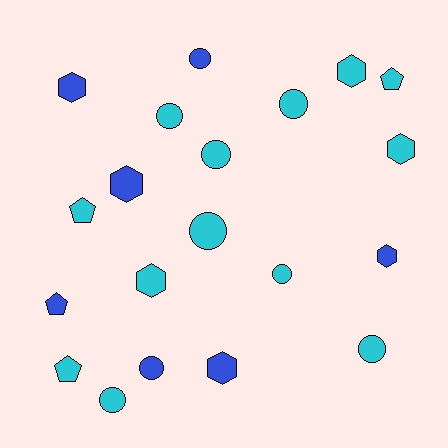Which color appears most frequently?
Cyan, with 13 objects.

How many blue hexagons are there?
There are 4 blue hexagons.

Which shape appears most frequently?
Circle, with 9 objects.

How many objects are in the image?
There are 20 objects.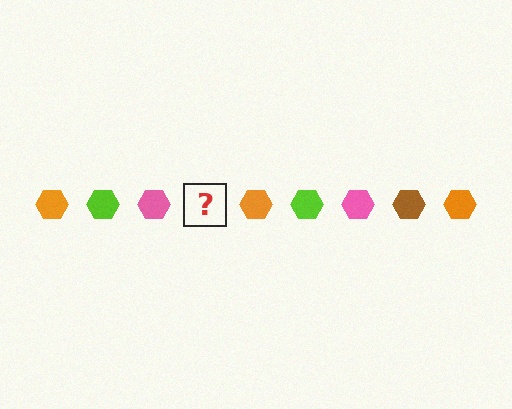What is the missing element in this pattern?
The missing element is a brown hexagon.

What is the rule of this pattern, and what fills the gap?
The rule is that the pattern cycles through orange, lime, pink, brown hexagons. The gap should be filled with a brown hexagon.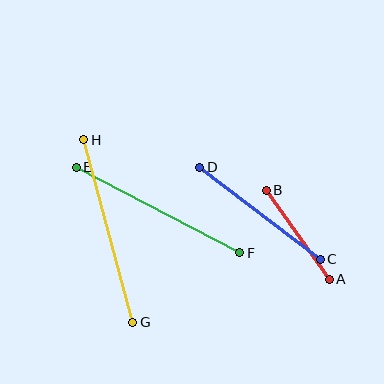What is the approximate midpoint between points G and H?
The midpoint is at approximately (108, 231) pixels.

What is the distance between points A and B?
The distance is approximately 109 pixels.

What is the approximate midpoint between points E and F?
The midpoint is at approximately (158, 210) pixels.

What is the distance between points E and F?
The distance is approximately 185 pixels.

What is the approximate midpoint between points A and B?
The midpoint is at approximately (298, 235) pixels.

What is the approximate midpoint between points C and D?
The midpoint is at approximately (260, 213) pixels.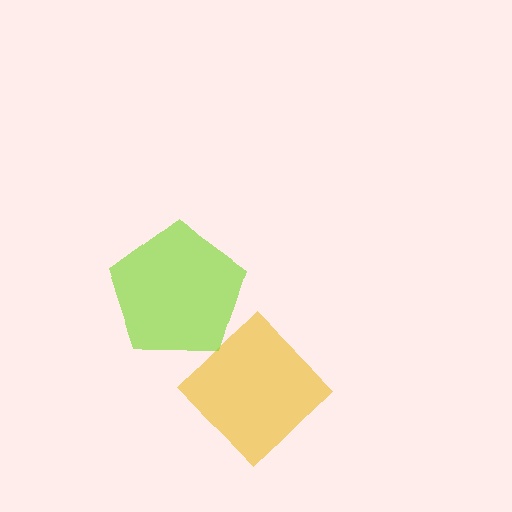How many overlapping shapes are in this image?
There are 2 overlapping shapes in the image.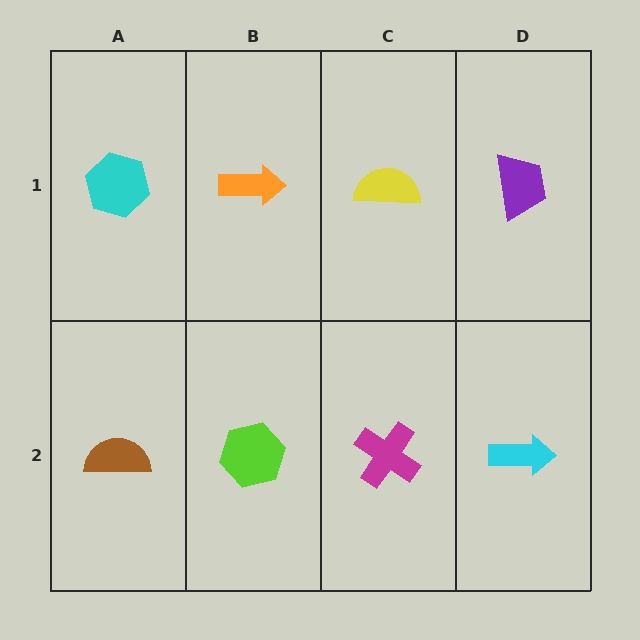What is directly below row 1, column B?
A lime hexagon.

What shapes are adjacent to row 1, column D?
A cyan arrow (row 2, column D), a yellow semicircle (row 1, column C).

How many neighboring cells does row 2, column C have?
3.